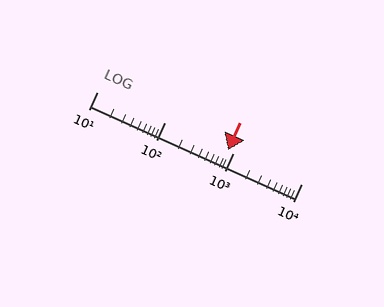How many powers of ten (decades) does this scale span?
The scale spans 3 decades, from 10 to 10000.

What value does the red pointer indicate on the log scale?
The pointer indicates approximately 830.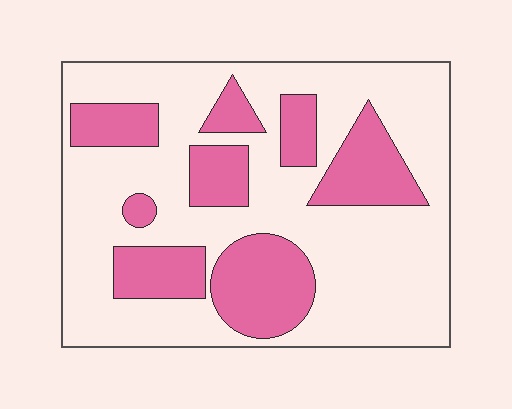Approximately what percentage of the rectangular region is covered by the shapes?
Approximately 30%.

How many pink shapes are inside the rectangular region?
8.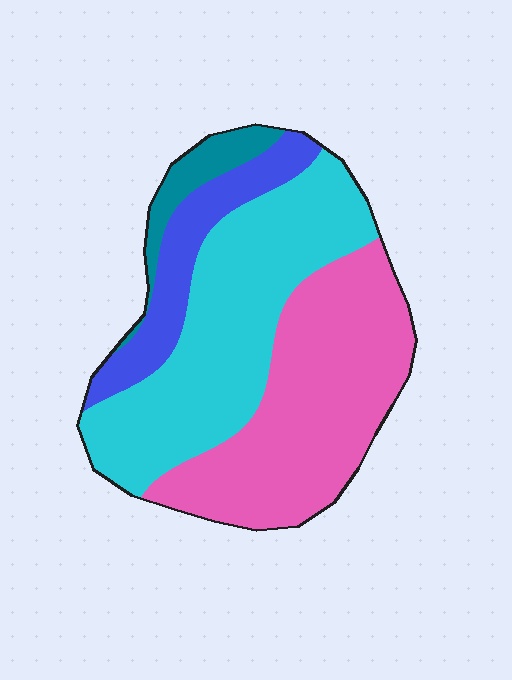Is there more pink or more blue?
Pink.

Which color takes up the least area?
Teal, at roughly 5%.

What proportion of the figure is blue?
Blue covers about 15% of the figure.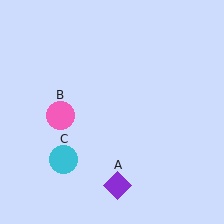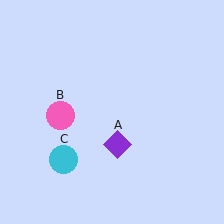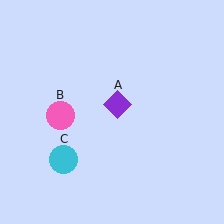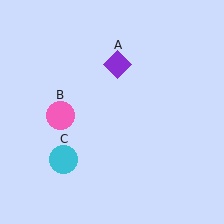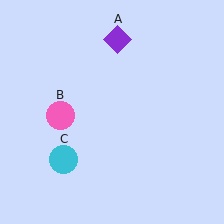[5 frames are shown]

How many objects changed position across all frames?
1 object changed position: purple diamond (object A).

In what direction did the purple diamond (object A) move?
The purple diamond (object A) moved up.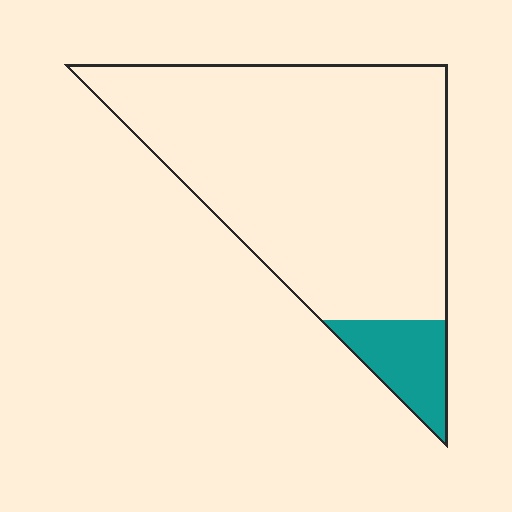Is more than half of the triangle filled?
No.